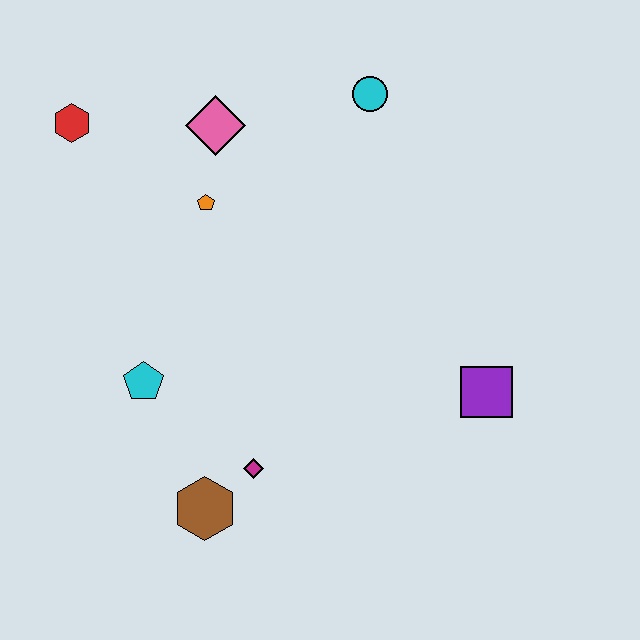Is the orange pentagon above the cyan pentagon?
Yes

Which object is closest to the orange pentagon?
The pink diamond is closest to the orange pentagon.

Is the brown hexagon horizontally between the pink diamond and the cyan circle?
No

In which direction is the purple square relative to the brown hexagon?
The purple square is to the right of the brown hexagon.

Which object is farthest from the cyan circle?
The brown hexagon is farthest from the cyan circle.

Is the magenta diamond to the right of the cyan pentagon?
Yes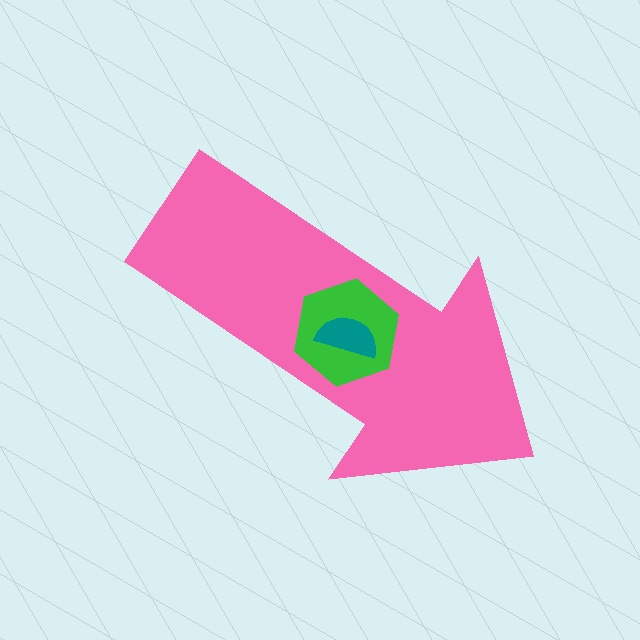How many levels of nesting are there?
3.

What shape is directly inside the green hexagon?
The teal semicircle.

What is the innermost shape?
The teal semicircle.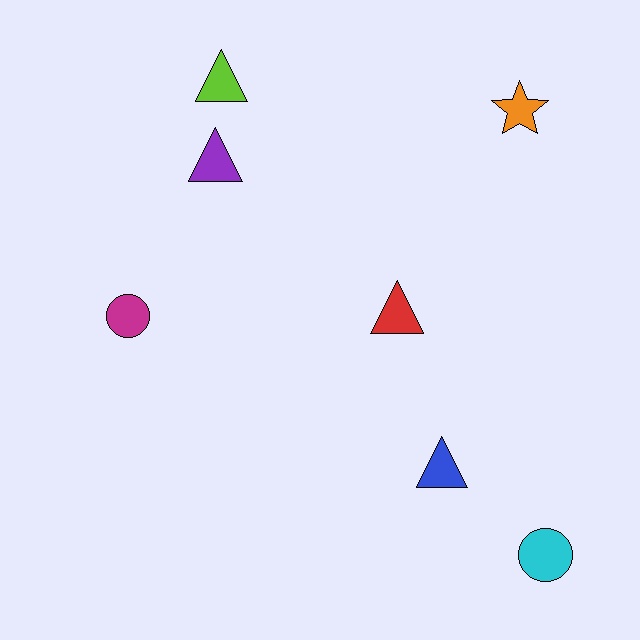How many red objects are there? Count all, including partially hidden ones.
There is 1 red object.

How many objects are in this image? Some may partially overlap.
There are 7 objects.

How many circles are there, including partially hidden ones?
There are 2 circles.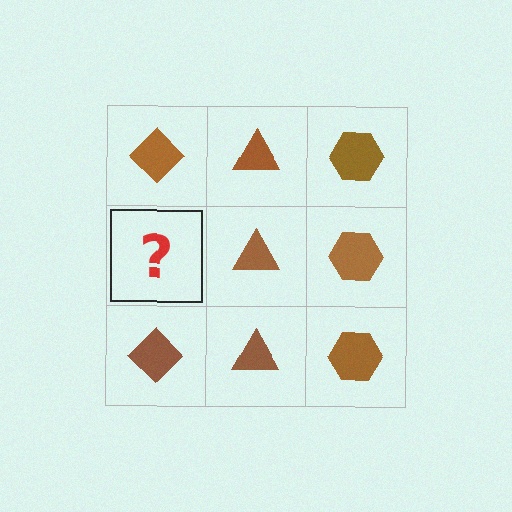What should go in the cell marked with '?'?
The missing cell should contain a brown diamond.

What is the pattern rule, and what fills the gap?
The rule is that each column has a consistent shape. The gap should be filled with a brown diamond.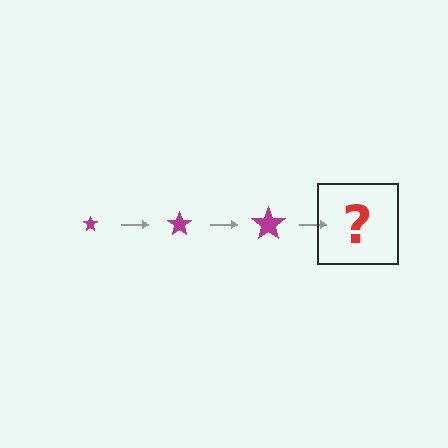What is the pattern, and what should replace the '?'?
The pattern is that the star gets progressively larger each step. The '?' should be a magenta star, larger than the previous one.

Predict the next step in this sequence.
The next step is a magenta star, larger than the previous one.